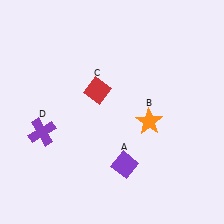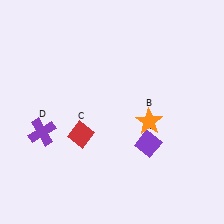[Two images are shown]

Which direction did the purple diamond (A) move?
The purple diamond (A) moved right.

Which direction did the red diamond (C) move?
The red diamond (C) moved down.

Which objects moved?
The objects that moved are: the purple diamond (A), the red diamond (C).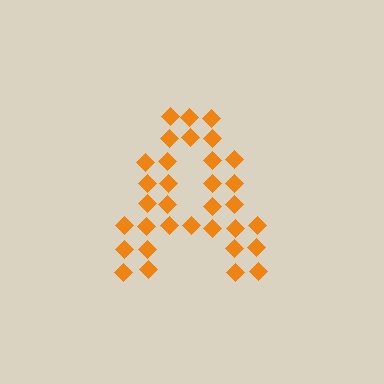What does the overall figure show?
The overall figure shows the letter A.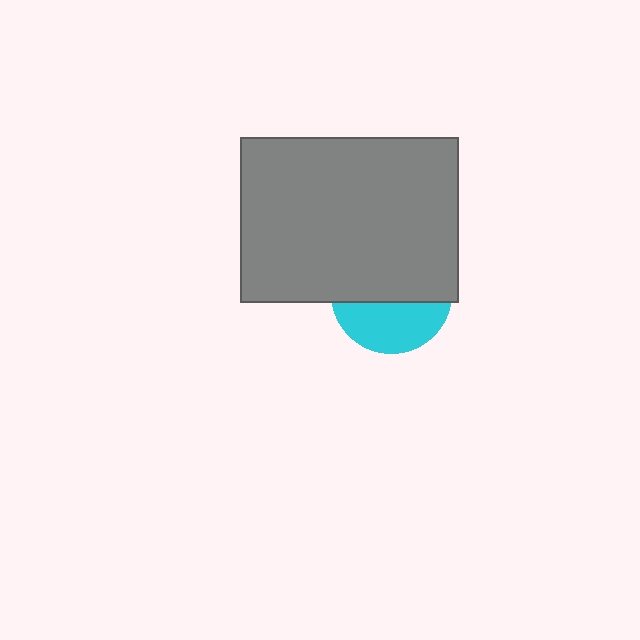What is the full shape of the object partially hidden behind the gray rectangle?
The partially hidden object is a cyan circle.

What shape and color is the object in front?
The object in front is a gray rectangle.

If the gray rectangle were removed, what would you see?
You would see the complete cyan circle.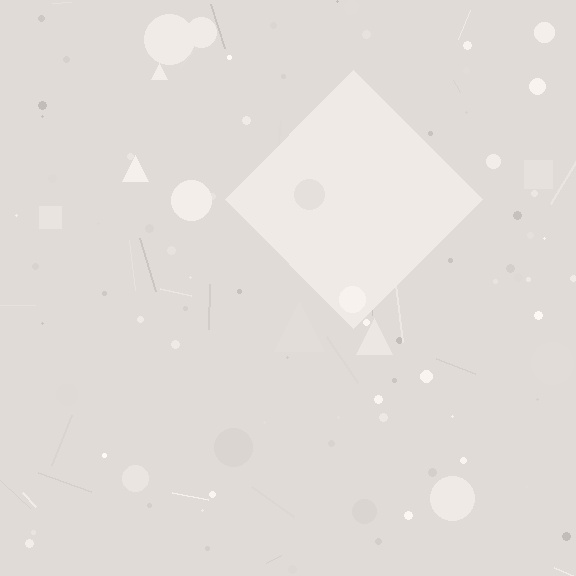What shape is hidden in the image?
A diamond is hidden in the image.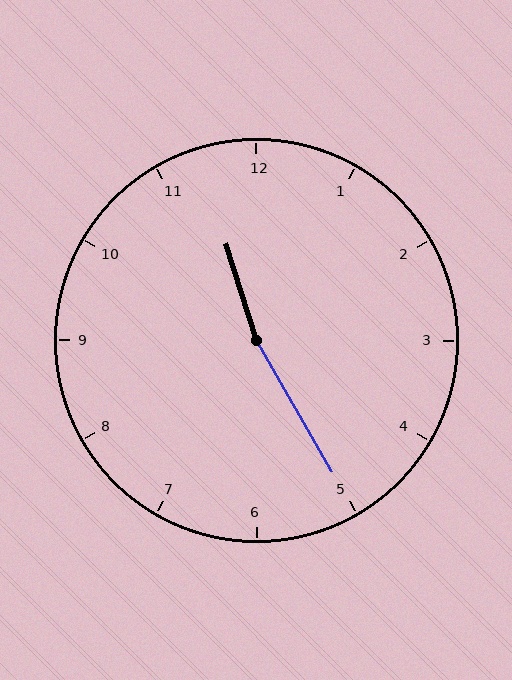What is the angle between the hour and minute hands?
Approximately 168 degrees.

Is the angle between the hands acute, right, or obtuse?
It is obtuse.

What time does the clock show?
11:25.